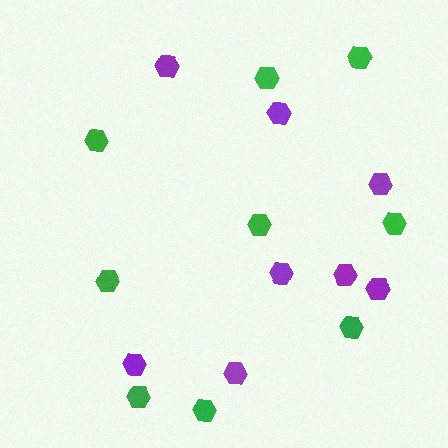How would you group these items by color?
There are 2 groups: one group of green hexagons (9) and one group of purple hexagons (8).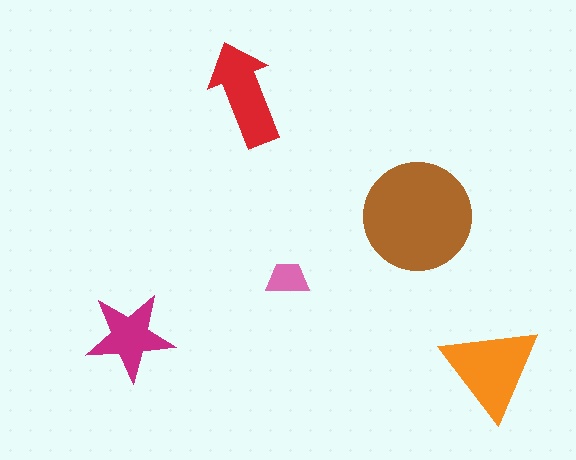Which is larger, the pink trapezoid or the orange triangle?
The orange triangle.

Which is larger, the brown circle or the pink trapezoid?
The brown circle.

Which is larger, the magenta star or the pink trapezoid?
The magenta star.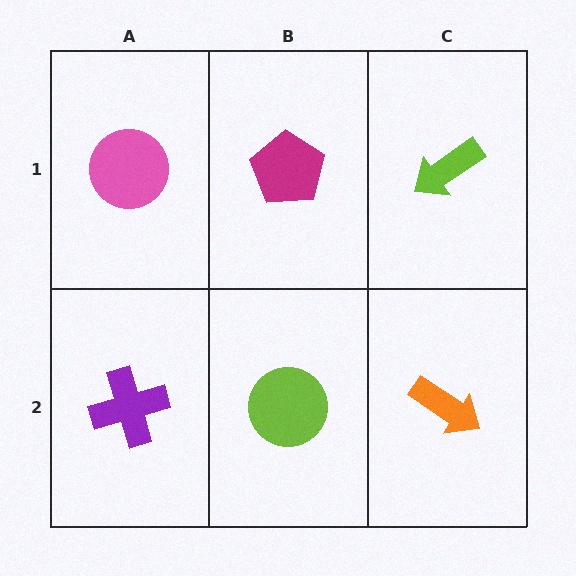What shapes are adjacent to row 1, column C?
An orange arrow (row 2, column C), a magenta pentagon (row 1, column B).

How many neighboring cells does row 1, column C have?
2.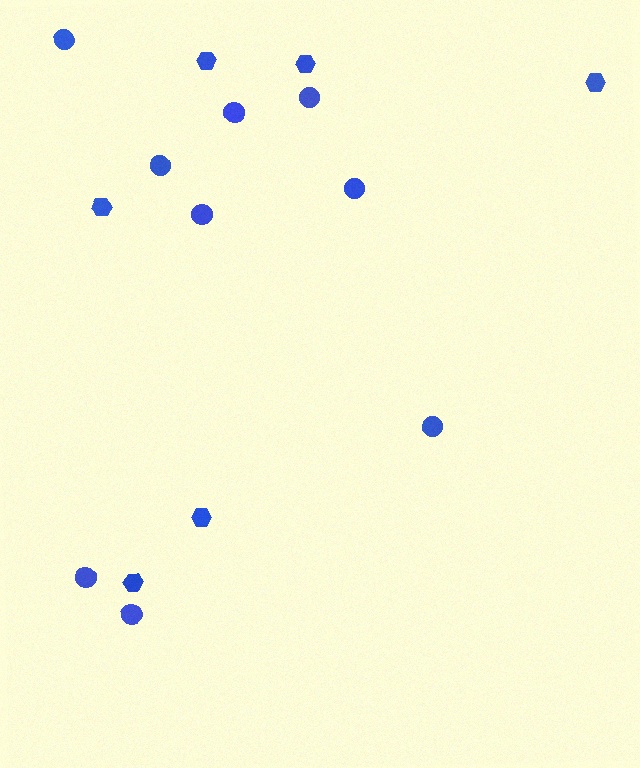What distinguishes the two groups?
There are 2 groups: one group of circles (9) and one group of hexagons (6).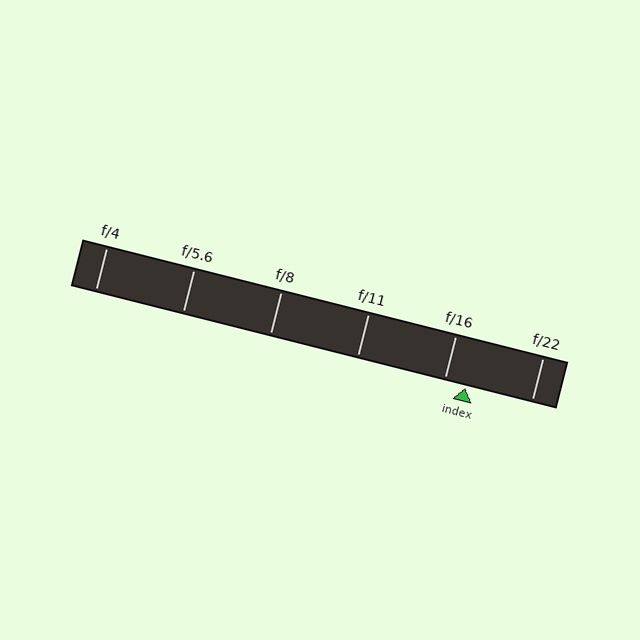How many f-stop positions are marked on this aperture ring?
There are 6 f-stop positions marked.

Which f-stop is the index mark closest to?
The index mark is closest to f/16.